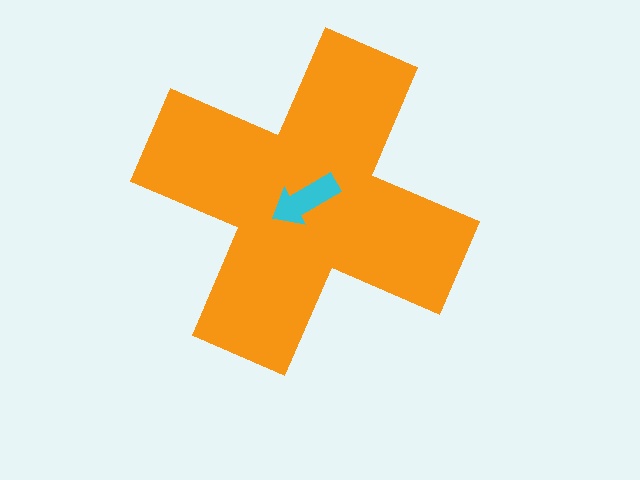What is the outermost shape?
The orange cross.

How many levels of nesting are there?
2.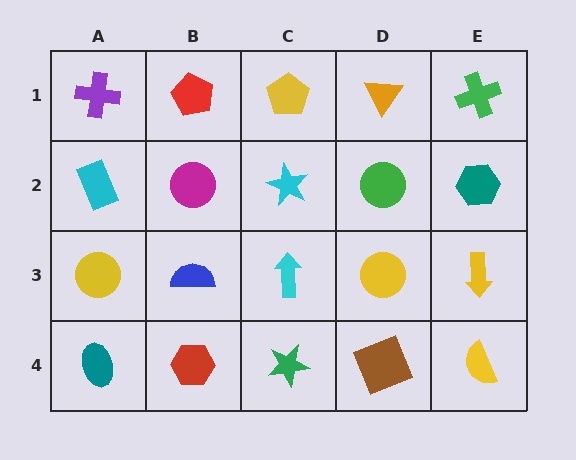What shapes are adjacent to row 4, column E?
A yellow arrow (row 3, column E), a brown square (row 4, column D).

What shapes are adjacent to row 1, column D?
A green circle (row 2, column D), a yellow pentagon (row 1, column C), a green cross (row 1, column E).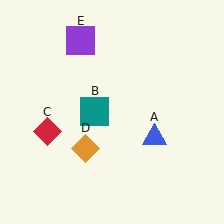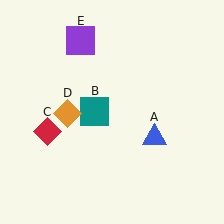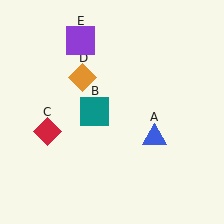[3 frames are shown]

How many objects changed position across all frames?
1 object changed position: orange diamond (object D).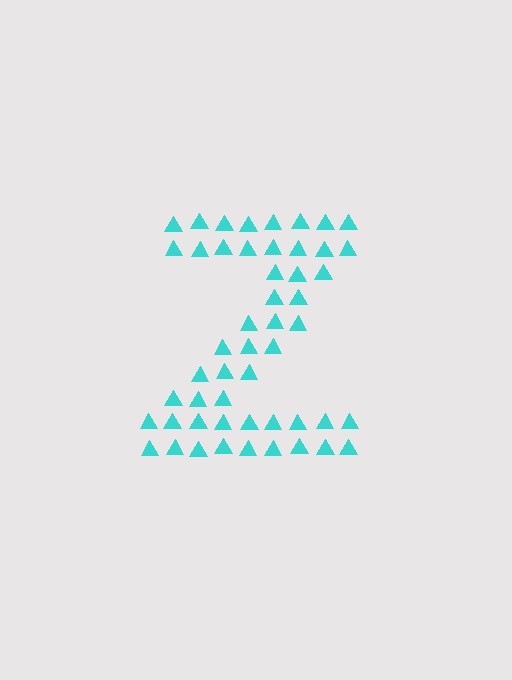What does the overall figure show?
The overall figure shows the letter Z.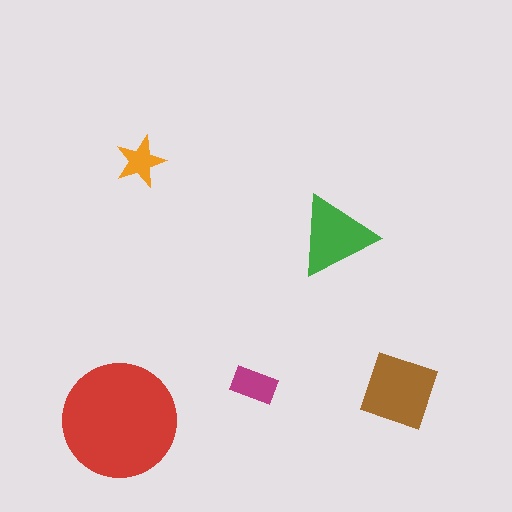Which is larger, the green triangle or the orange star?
The green triangle.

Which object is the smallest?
The orange star.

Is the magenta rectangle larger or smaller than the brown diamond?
Smaller.